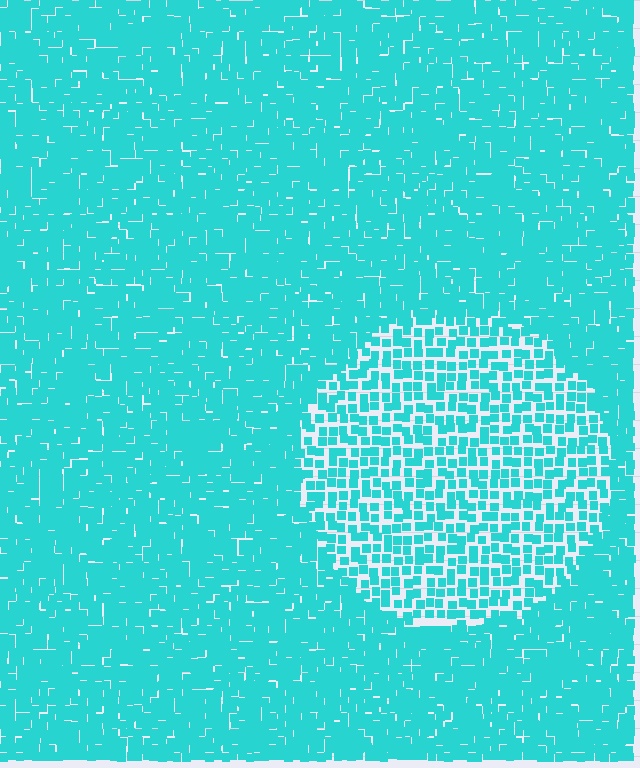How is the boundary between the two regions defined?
The boundary is defined by a change in element density (approximately 1.9x ratio). All elements are the same color, size, and shape.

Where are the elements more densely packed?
The elements are more densely packed outside the circle boundary.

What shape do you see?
I see a circle.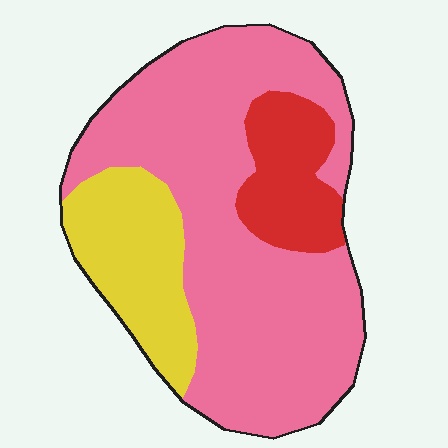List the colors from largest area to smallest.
From largest to smallest: pink, yellow, red.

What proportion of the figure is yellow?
Yellow takes up about one fifth (1/5) of the figure.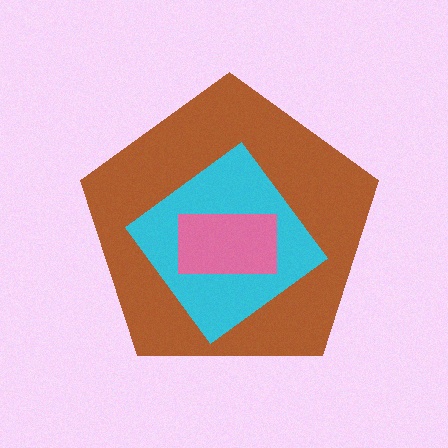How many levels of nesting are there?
3.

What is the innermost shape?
The pink rectangle.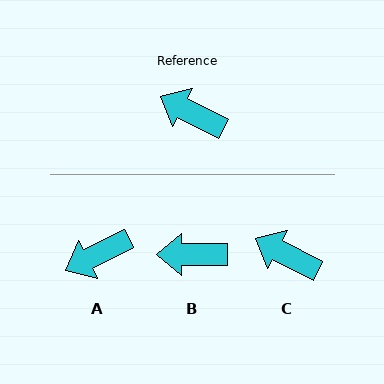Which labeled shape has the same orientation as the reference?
C.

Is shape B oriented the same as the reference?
No, it is off by about 27 degrees.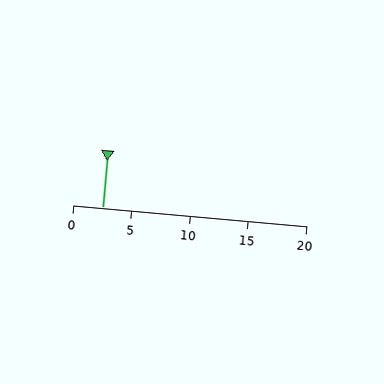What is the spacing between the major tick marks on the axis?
The major ticks are spaced 5 apart.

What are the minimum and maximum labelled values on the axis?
The axis runs from 0 to 20.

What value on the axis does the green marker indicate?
The marker indicates approximately 2.5.